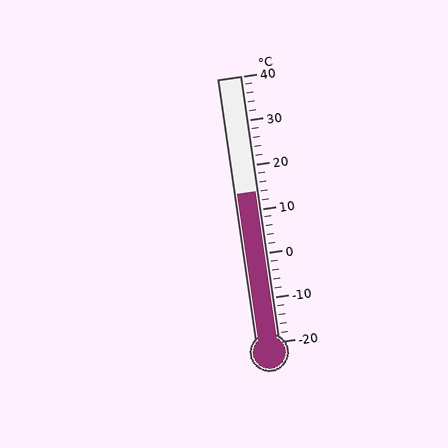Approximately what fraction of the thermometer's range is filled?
The thermometer is filled to approximately 55% of its range.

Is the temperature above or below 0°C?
The temperature is above 0°C.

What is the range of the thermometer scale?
The thermometer scale ranges from -20°C to 40°C.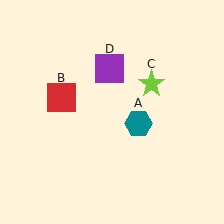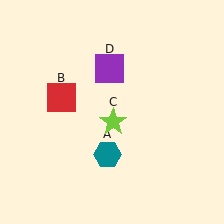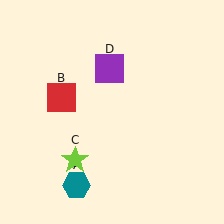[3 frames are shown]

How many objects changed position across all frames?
2 objects changed position: teal hexagon (object A), lime star (object C).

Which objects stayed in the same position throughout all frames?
Red square (object B) and purple square (object D) remained stationary.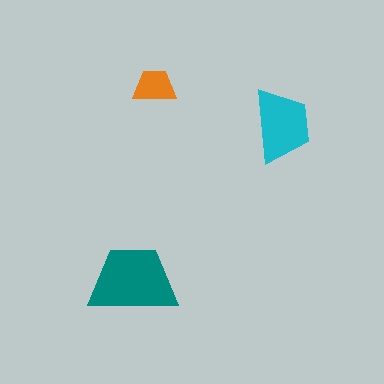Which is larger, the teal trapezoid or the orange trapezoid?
The teal one.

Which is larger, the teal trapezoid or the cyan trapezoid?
The teal one.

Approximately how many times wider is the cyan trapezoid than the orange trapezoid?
About 1.5 times wider.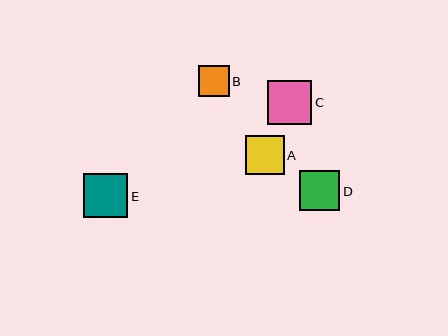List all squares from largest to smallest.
From largest to smallest: C, E, D, A, B.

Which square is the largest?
Square C is the largest with a size of approximately 44 pixels.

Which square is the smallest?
Square B is the smallest with a size of approximately 31 pixels.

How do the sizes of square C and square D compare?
Square C and square D are approximately the same size.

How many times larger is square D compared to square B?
Square D is approximately 1.3 times the size of square B.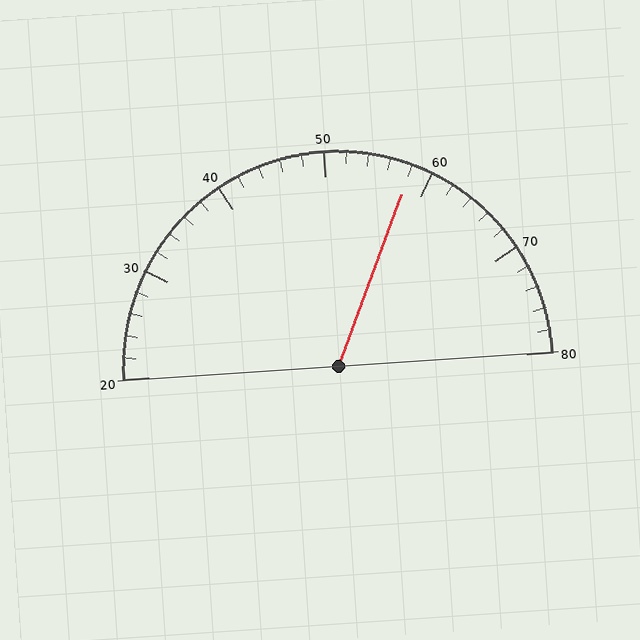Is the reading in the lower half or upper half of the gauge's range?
The reading is in the upper half of the range (20 to 80).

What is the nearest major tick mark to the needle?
The nearest major tick mark is 60.